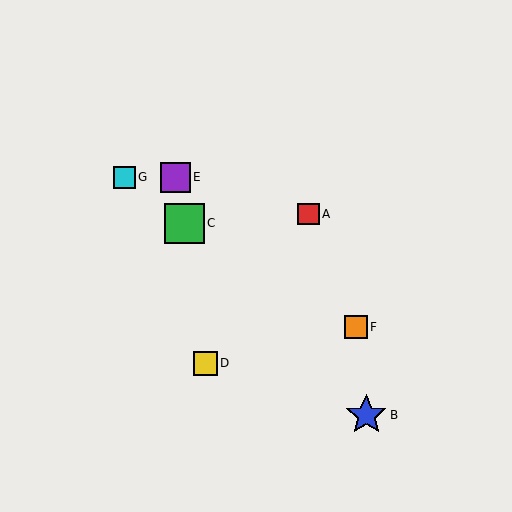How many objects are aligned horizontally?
2 objects (E, G) are aligned horizontally.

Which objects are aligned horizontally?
Objects E, G are aligned horizontally.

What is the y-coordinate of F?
Object F is at y≈327.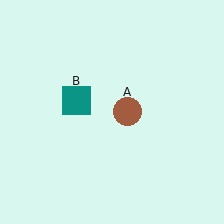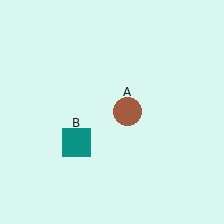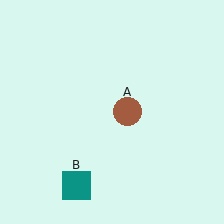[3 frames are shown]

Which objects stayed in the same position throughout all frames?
Brown circle (object A) remained stationary.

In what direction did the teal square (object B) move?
The teal square (object B) moved down.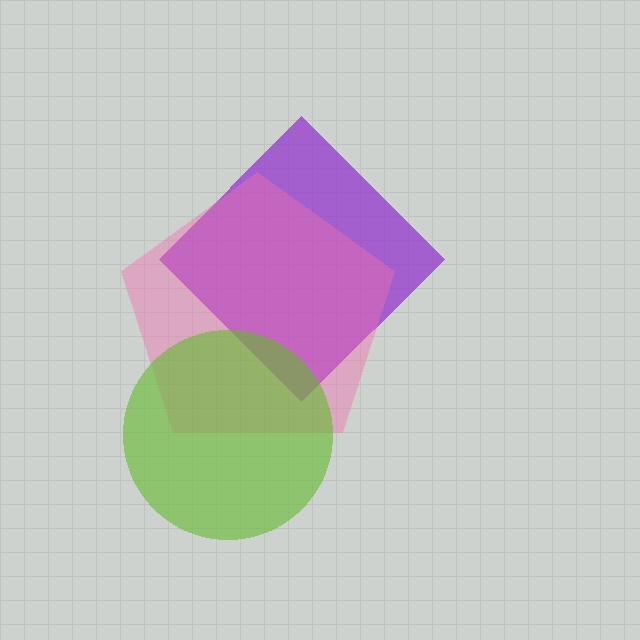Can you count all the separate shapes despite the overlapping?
Yes, there are 3 separate shapes.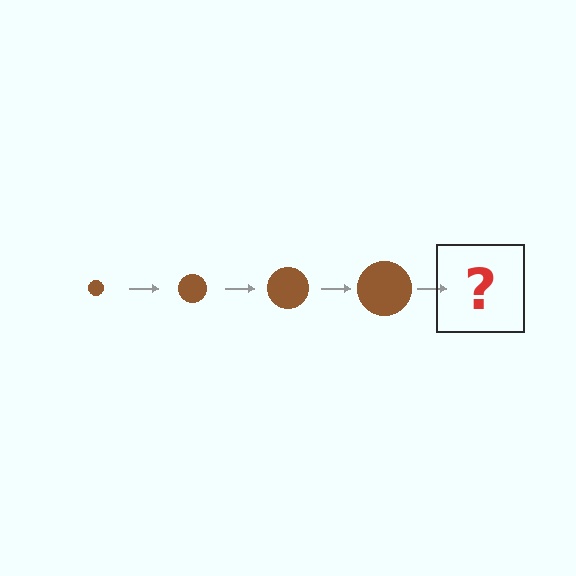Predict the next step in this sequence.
The next step is a brown circle, larger than the previous one.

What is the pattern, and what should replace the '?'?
The pattern is that the circle gets progressively larger each step. The '?' should be a brown circle, larger than the previous one.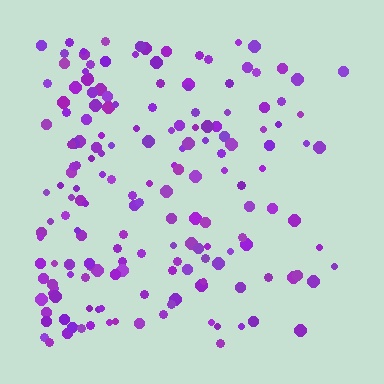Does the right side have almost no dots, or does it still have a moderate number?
Still a moderate number, just noticeably fewer than the left.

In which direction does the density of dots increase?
From right to left, with the left side densest.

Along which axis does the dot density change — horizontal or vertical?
Horizontal.